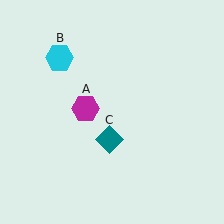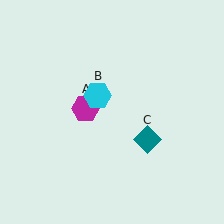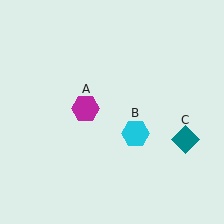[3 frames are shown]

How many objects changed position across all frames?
2 objects changed position: cyan hexagon (object B), teal diamond (object C).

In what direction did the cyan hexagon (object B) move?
The cyan hexagon (object B) moved down and to the right.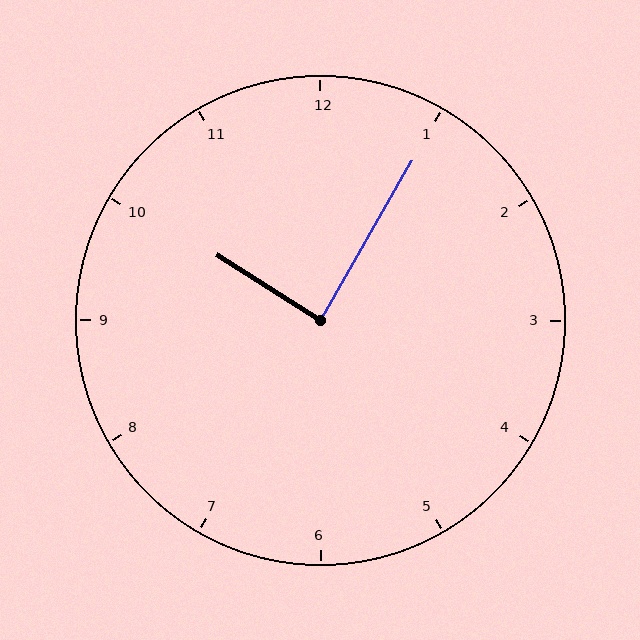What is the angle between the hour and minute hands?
Approximately 88 degrees.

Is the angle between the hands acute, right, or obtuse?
It is right.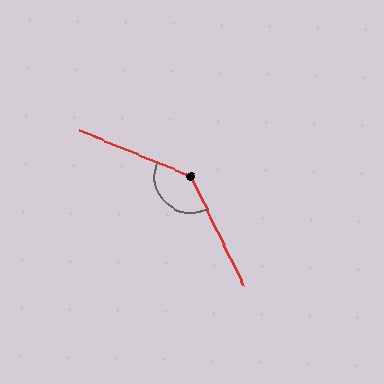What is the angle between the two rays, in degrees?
Approximately 138 degrees.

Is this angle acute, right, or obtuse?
It is obtuse.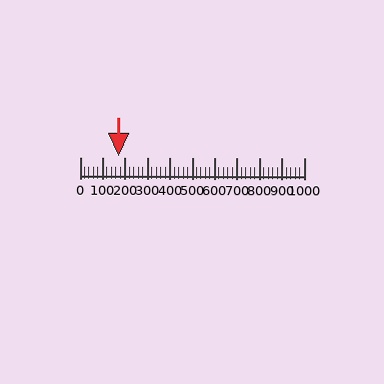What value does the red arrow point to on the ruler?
The red arrow points to approximately 174.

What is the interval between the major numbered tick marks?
The major tick marks are spaced 100 units apart.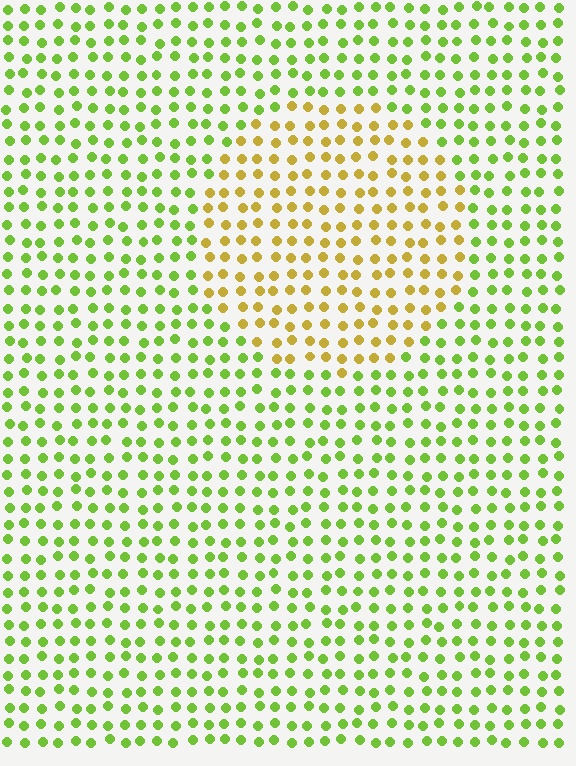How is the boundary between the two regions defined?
The boundary is defined purely by a slight shift in hue (about 45 degrees). Spacing, size, and orientation are identical on both sides.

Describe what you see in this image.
The image is filled with small lime elements in a uniform arrangement. A circle-shaped region is visible where the elements are tinted to a slightly different hue, forming a subtle color boundary.